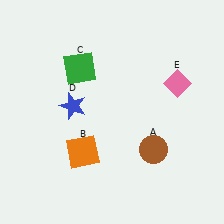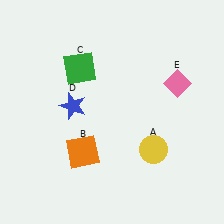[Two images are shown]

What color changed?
The circle (A) changed from brown in Image 1 to yellow in Image 2.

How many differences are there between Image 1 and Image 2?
There is 1 difference between the two images.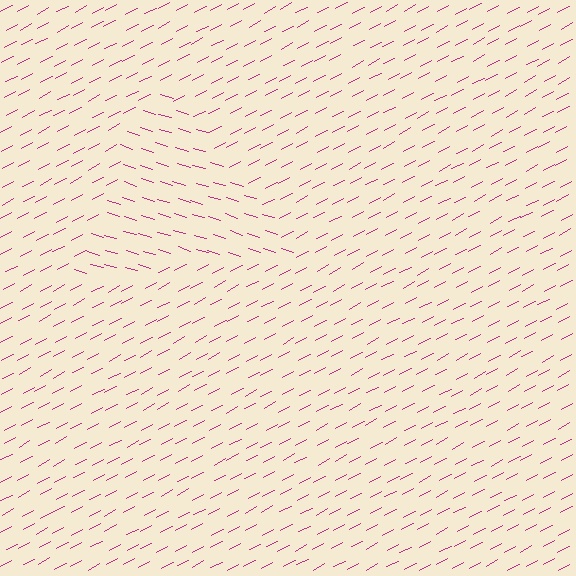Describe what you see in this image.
The image is filled with small magenta line segments. A triangle region in the image has lines oriented differently from the surrounding lines, creating a visible texture boundary.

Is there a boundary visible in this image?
Yes, there is a texture boundary formed by a change in line orientation.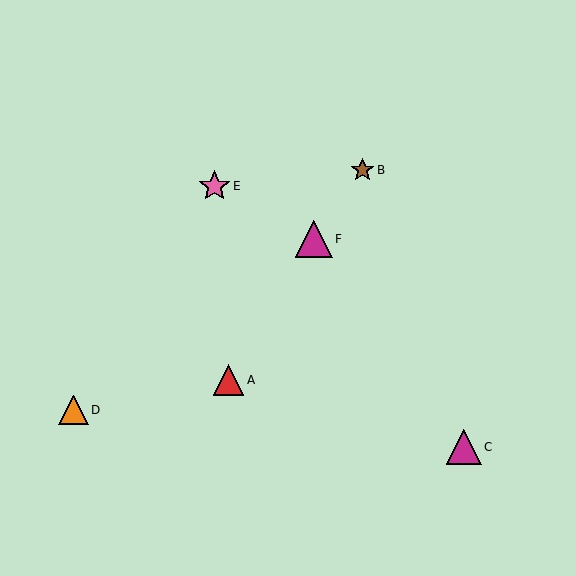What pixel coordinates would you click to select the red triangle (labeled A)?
Click at (229, 380) to select the red triangle A.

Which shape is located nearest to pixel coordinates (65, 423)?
The orange triangle (labeled D) at (74, 410) is nearest to that location.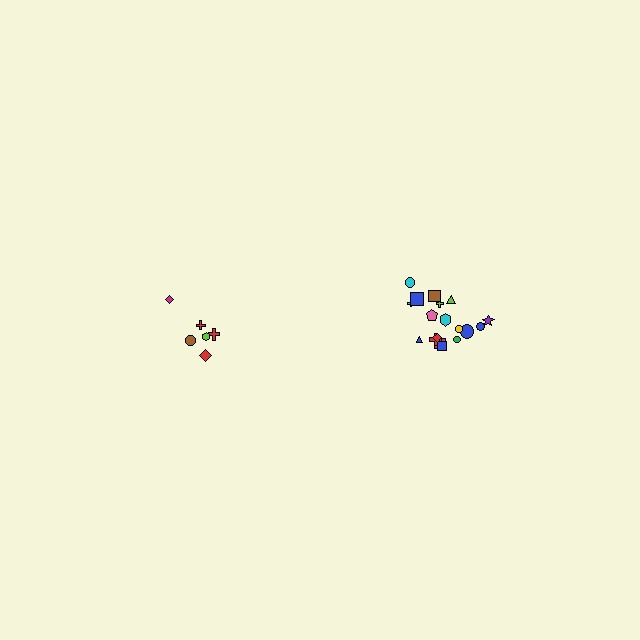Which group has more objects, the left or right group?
The right group.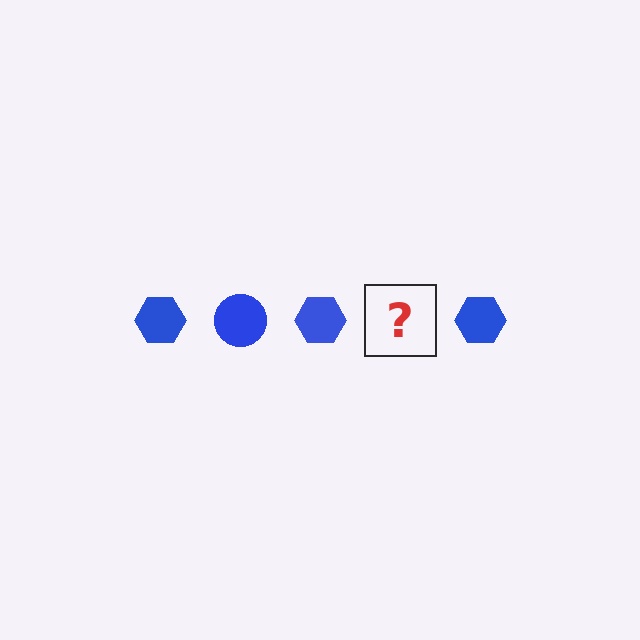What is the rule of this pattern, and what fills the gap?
The rule is that the pattern cycles through hexagon, circle shapes in blue. The gap should be filled with a blue circle.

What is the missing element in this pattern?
The missing element is a blue circle.